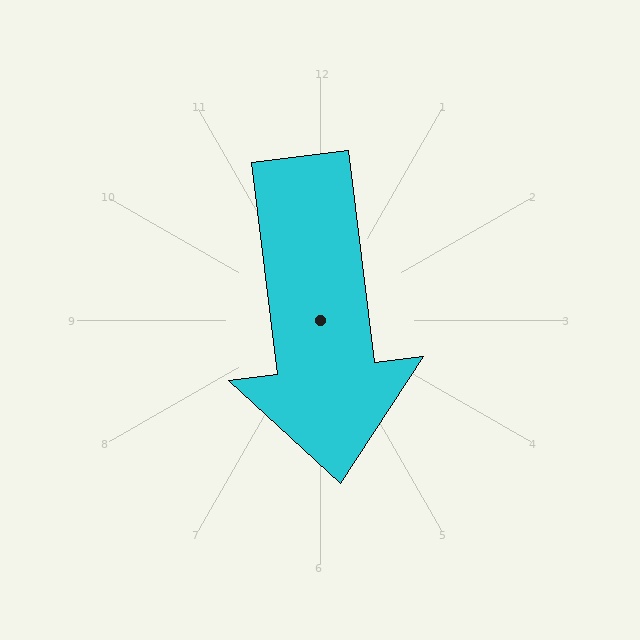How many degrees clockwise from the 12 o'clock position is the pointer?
Approximately 173 degrees.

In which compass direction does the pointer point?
South.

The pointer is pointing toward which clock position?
Roughly 6 o'clock.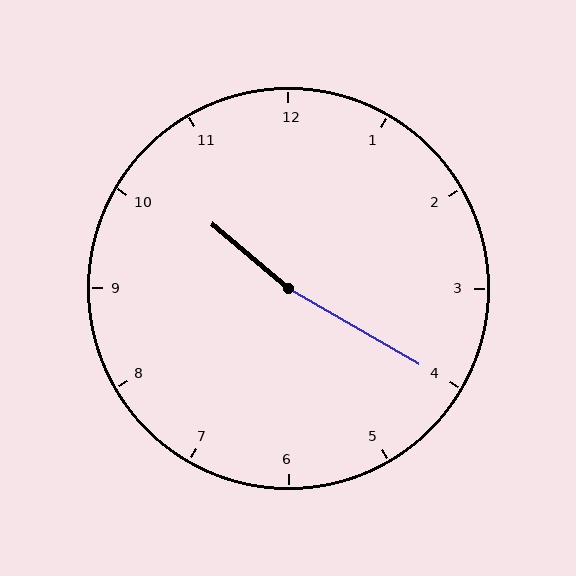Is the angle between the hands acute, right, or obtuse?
It is obtuse.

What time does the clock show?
10:20.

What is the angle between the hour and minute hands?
Approximately 170 degrees.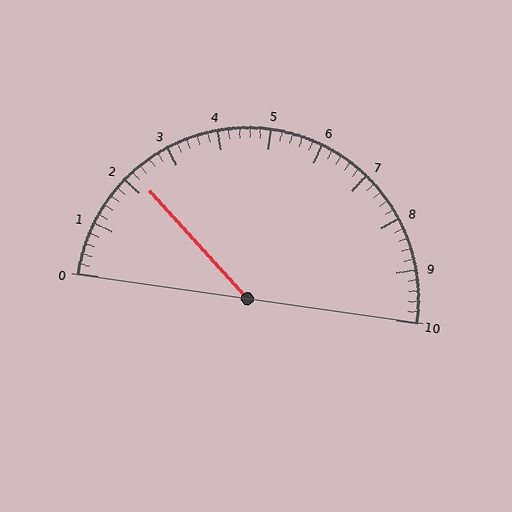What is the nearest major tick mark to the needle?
The nearest major tick mark is 2.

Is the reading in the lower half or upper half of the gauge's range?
The reading is in the lower half of the range (0 to 10).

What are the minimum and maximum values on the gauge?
The gauge ranges from 0 to 10.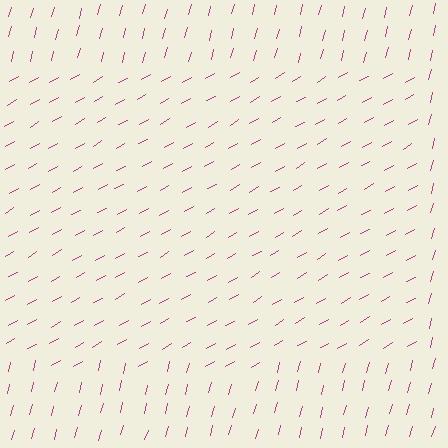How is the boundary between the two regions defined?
The boundary is defined purely by a change in line orientation (approximately 45 degrees difference). All lines are the same color and thickness.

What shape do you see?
I see a rectangle.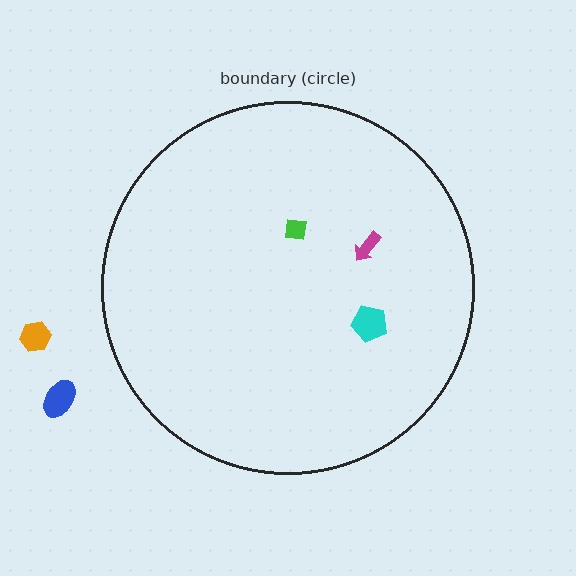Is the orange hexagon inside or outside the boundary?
Outside.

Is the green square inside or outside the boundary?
Inside.